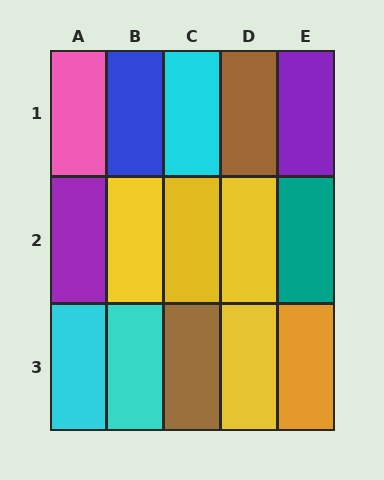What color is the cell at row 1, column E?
Purple.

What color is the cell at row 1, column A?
Pink.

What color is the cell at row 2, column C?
Yellow.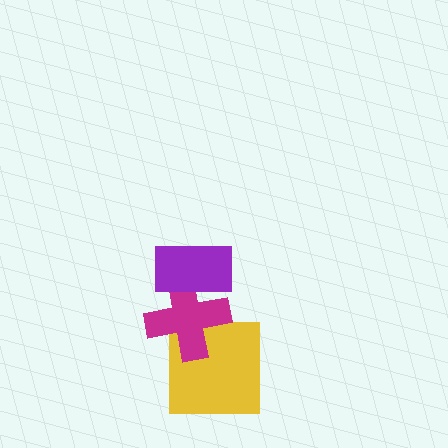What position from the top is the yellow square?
The yellow square is 3rd from the top.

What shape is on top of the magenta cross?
The purple rectangle is on top of the magenta cross.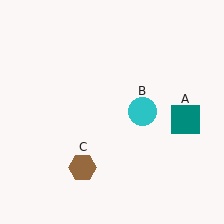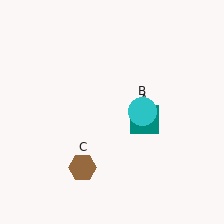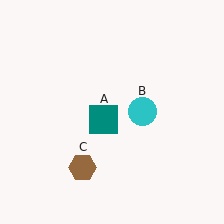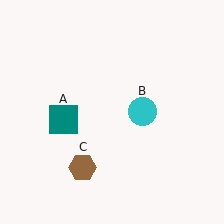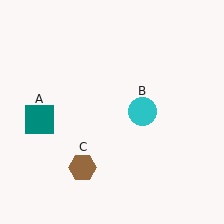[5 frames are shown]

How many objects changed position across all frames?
1 object changed position: teal square (object A).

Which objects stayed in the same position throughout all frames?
Cyan circle (object B) and brown hexagon (object C) remained stationary.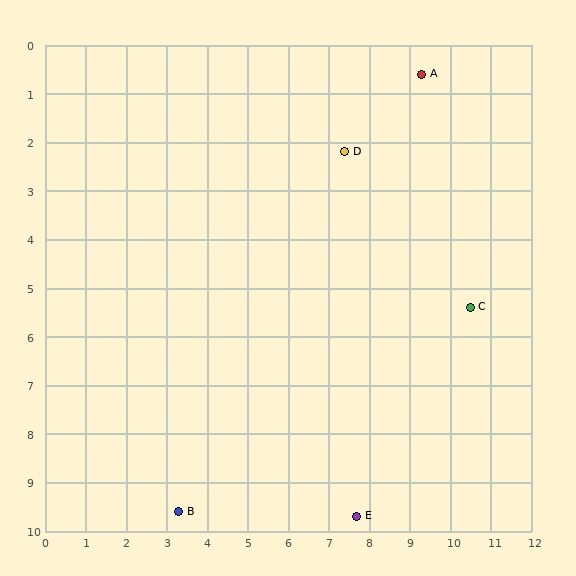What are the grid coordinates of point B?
Point B is at approximately (3.3, 9.6).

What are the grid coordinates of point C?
Point C is at approximately (10.5, 5.4).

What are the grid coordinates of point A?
Point A is at approximately (9.3, 0.6).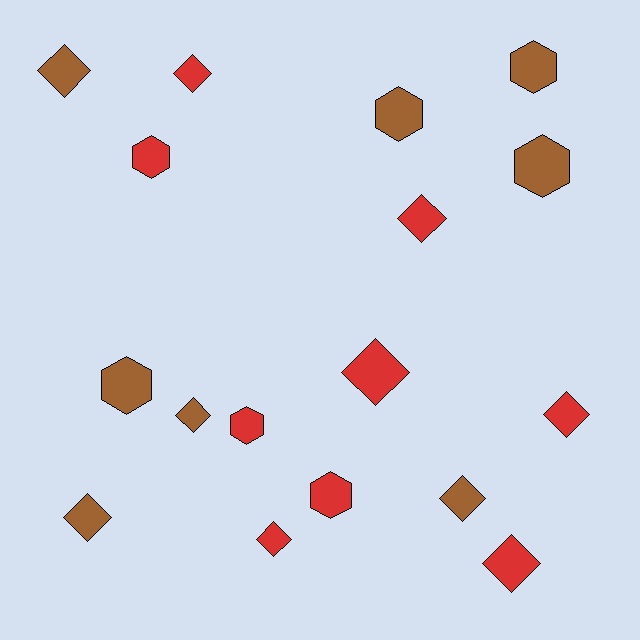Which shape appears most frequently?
Diamond, with 10 objects.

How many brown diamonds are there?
There are 4 brown diamonds.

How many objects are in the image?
There are 17 objects.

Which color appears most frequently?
Red, with 9 objects.